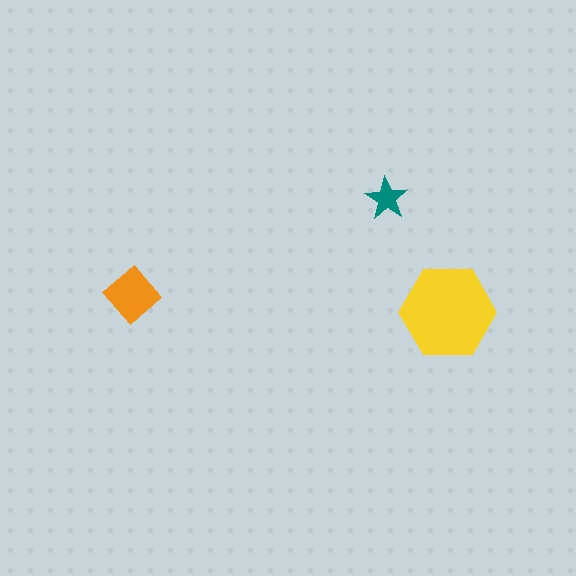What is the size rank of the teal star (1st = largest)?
3rd.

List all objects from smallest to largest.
The teal star, the orange diamond, the yellow hexagon.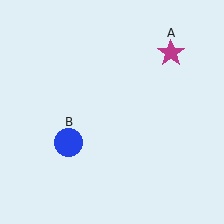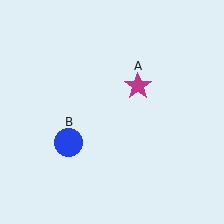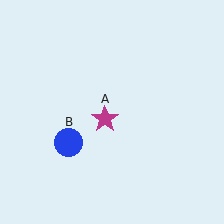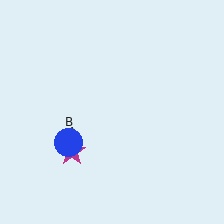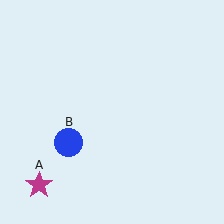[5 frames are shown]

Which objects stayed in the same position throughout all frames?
Blue circle (object B) remained stationary.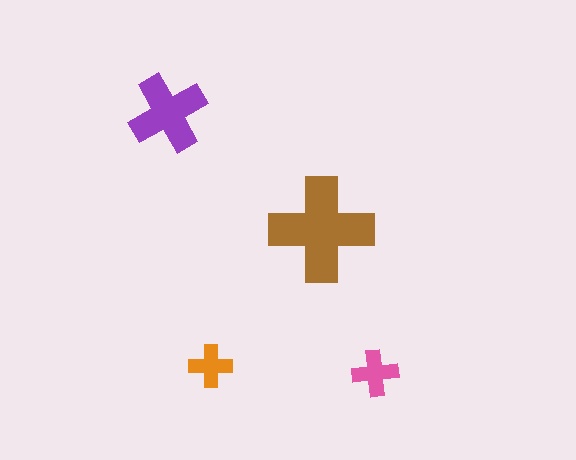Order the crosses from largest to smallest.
the brown one, the purple one, the pink one, the orange one.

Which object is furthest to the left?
The purple cross is leftmost.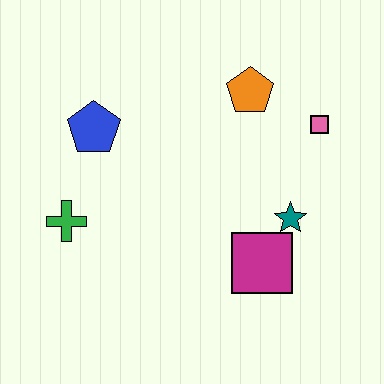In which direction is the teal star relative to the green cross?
The teal star is to the right of the green cross.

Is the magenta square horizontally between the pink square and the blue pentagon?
Yes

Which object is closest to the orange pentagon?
The pink square is closest to the orange pentagon.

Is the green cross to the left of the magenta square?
Yes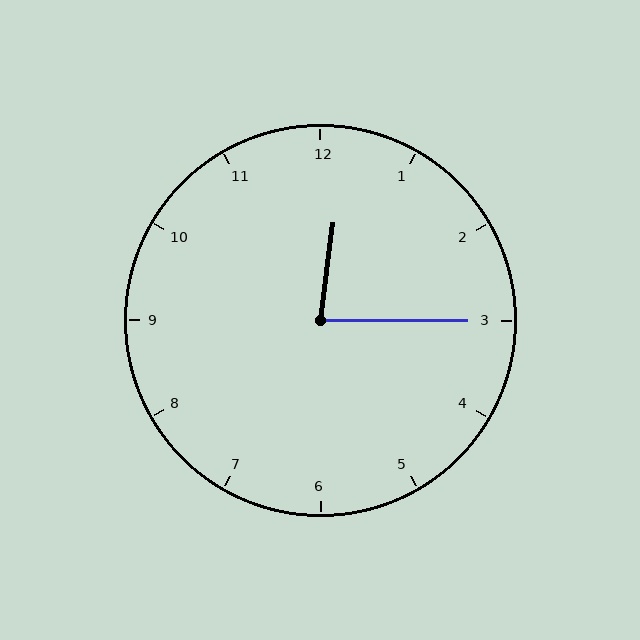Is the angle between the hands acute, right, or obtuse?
It is acute.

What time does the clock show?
12:15.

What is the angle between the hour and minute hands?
Approximately 82 degrees.